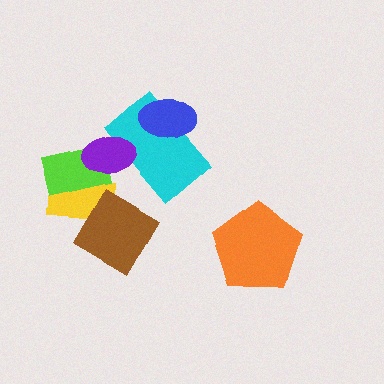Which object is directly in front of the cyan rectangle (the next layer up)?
The blue ellipse is directly in front of the cyan rectangle.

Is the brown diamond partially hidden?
No, no other shape covers it.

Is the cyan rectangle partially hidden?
Yes, it is partially covered by another shape.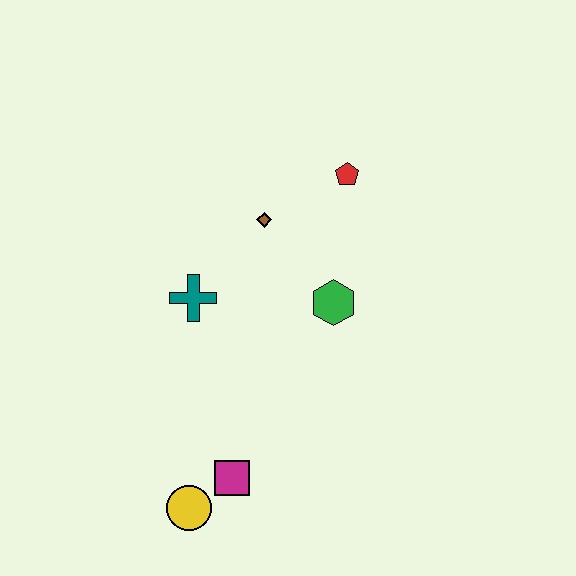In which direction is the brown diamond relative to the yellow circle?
The brown diamond is above the yellow circle.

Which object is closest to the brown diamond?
The red pentagon is closest to the brown diamond.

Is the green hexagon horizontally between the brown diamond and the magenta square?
No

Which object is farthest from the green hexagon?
The yellow circle is farthest from the green hexagon.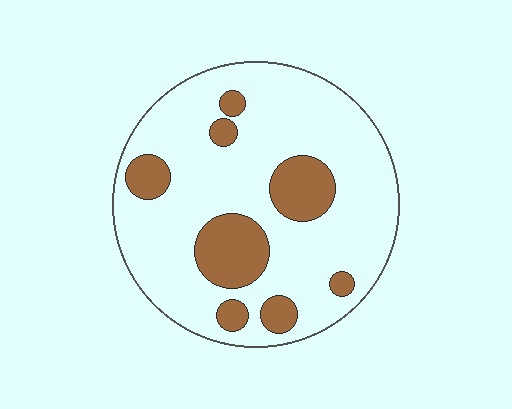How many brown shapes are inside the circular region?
8.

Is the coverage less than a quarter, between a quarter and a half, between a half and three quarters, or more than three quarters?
Less than a quarter.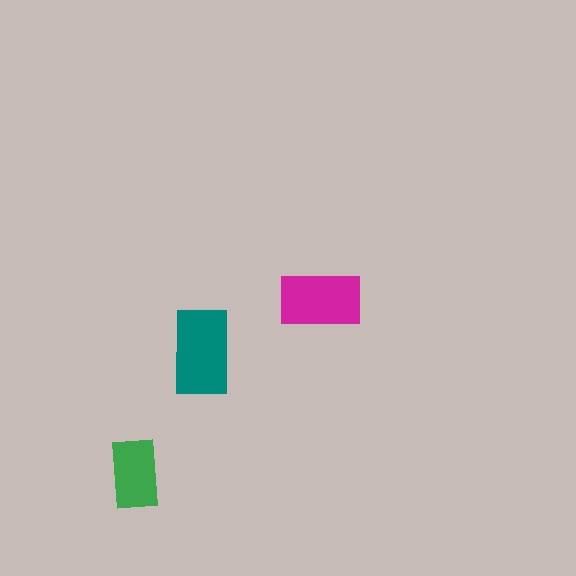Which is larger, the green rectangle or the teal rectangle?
The teal one.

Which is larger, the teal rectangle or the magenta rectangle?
The teal one.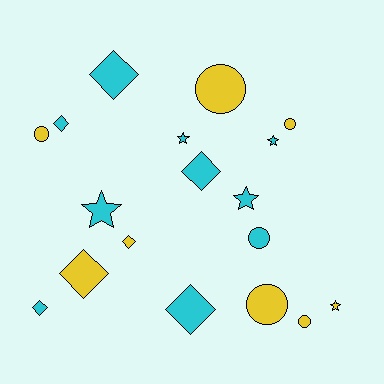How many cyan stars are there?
There are 4 cyan stars.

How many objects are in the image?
There are 18 objects.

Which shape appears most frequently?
Diamond, with 7 objects.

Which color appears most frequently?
Cyan, with 10 objects.